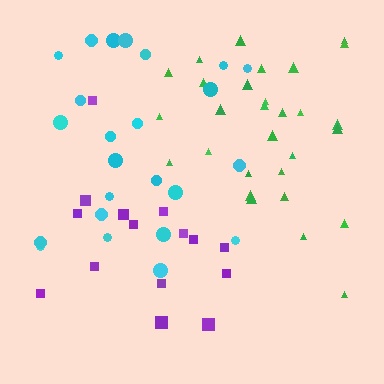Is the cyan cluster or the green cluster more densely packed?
Green.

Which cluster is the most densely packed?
Green.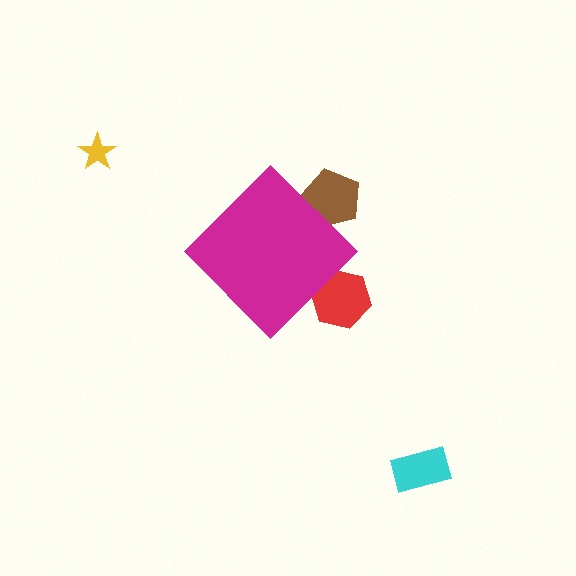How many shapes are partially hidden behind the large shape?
2 shapes are partially hidden.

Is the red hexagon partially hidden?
Yes, the red hexagon is partially hidden behind the magenta diamond.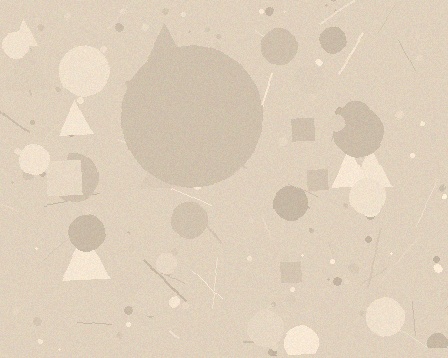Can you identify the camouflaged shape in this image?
The camouflaged shape is a circle.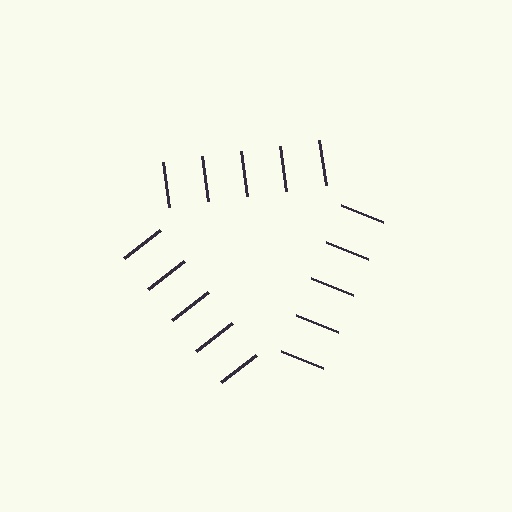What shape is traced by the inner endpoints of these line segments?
An illusory triangle — the line segments terminate on its edges but no continuous stroke is drawn.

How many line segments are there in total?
15 — 5 along each of the 3 edges.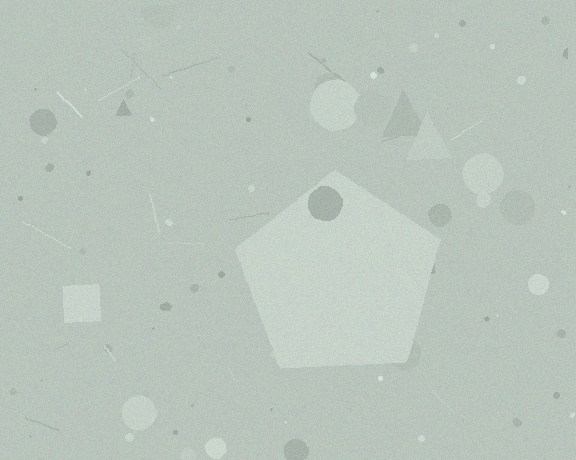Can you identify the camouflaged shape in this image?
The camouflaged shape is a pentagon.